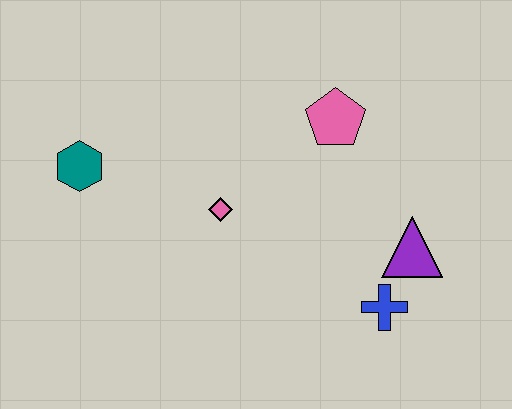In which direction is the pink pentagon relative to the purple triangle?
The pink pentagon is above the purple triangle.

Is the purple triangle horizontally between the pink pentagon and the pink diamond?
No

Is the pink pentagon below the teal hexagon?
No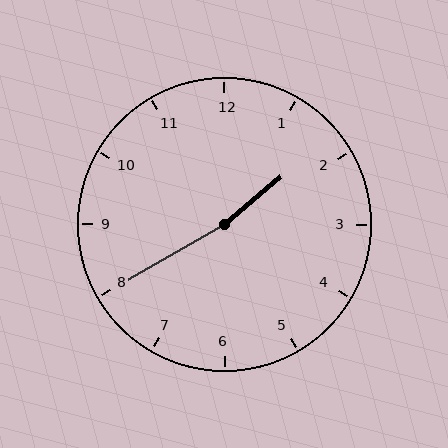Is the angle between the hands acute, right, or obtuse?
It is obtuse.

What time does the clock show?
1:40.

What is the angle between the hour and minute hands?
Approximately 170 degrees.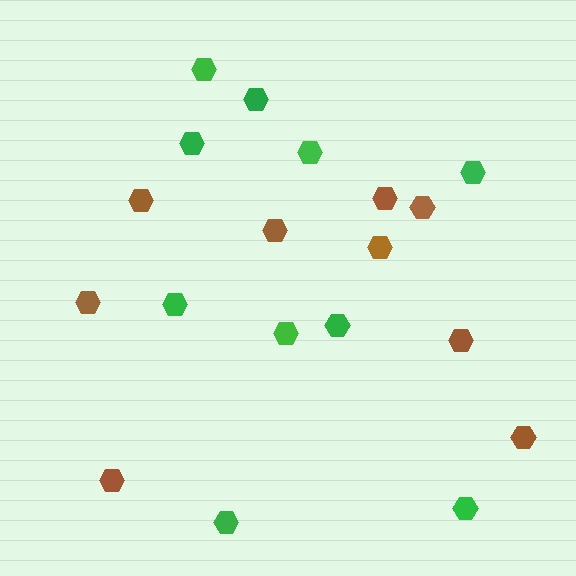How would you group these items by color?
There are 2 groups: one group of green hexagons (10) and one group of brown hexagons (9).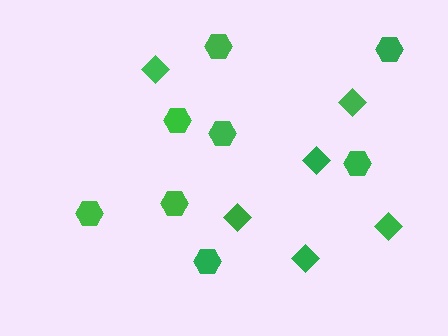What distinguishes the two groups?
There are 2 groups: one group of diamonds (6) and one group of hexagons (8).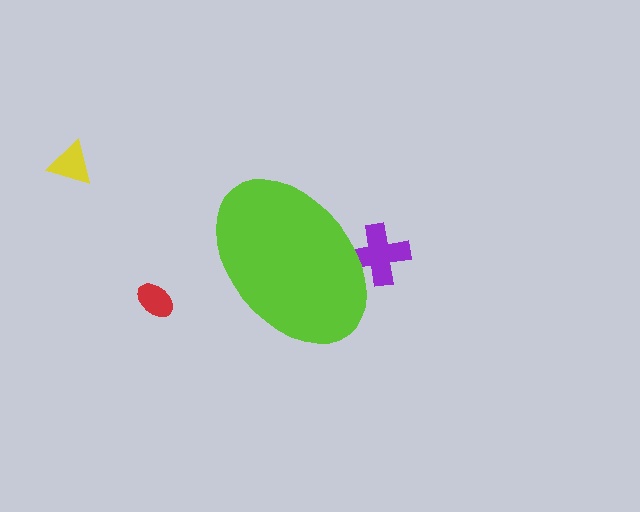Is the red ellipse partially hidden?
No, the red ellipse is fully visible.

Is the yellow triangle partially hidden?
No, the yellow triangle is fully visible.